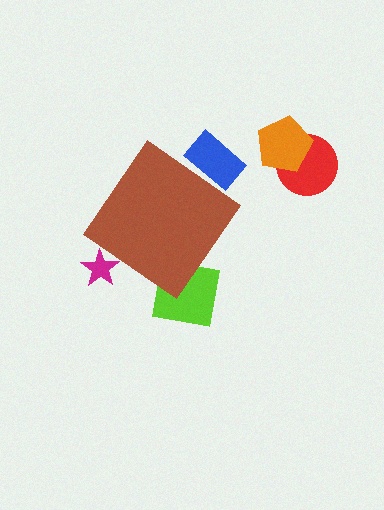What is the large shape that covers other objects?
A brown diamond.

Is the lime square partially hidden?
Yes, the lime square is partially hidden behind the brown diamond.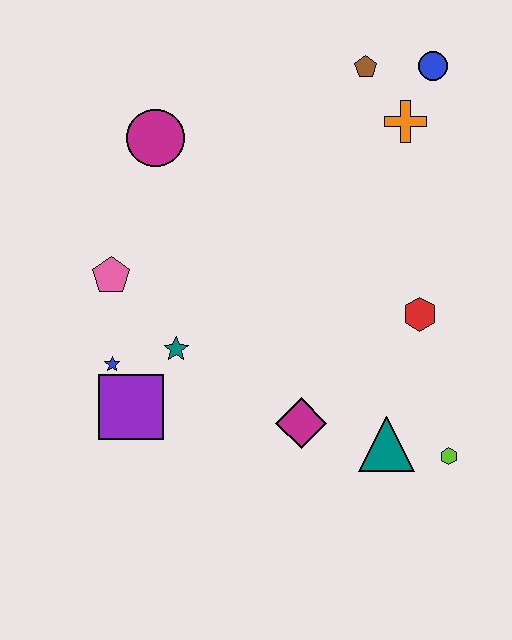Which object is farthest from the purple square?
The blue circle is farthest from the purple square.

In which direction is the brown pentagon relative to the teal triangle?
The brown pentagon is above the teal triangle.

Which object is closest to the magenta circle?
The pink pentagon is closest to the magenta circle.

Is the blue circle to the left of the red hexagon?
No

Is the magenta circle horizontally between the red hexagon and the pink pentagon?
Yes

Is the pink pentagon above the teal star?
Yes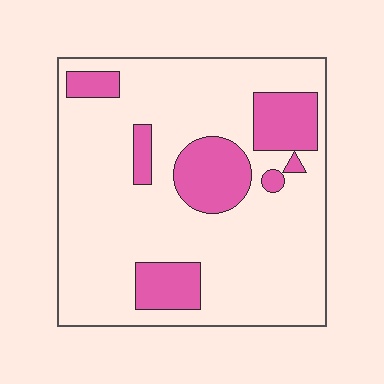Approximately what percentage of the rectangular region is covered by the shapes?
Approximately 20%.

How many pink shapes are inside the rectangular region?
7.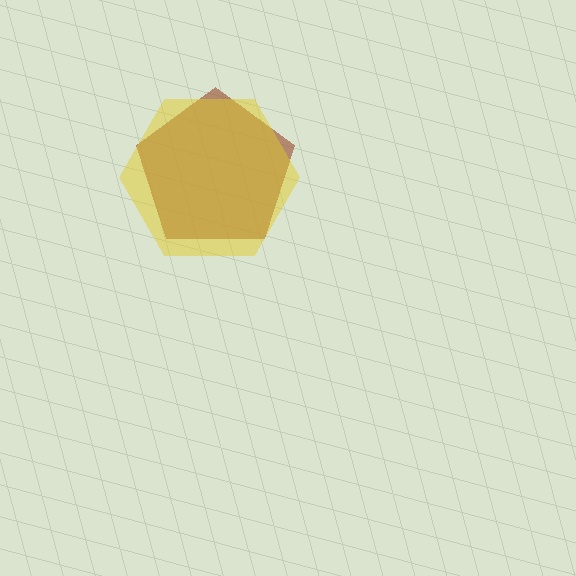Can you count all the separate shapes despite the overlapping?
Yes, there are 2 separate shapes.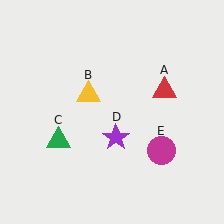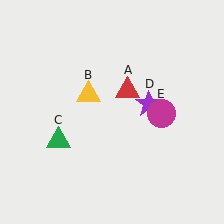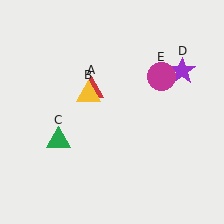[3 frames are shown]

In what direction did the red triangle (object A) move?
The red triangle (object A) moved left.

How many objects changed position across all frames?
3 objects changed position: red triangle (object A), purple star (object D), magenta circle (object E).